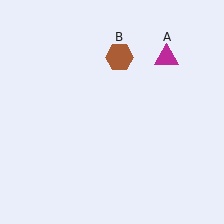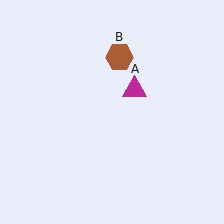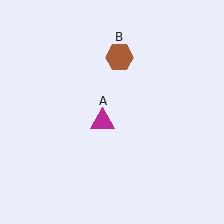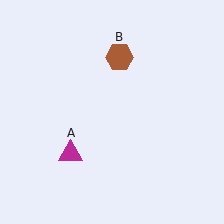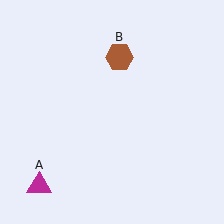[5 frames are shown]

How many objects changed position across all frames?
1 object changed position: magenta triangle (object A).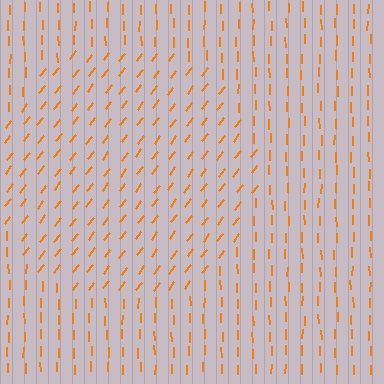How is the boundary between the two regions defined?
The boundary is defined purely by a change in line orientation (approximately 38 degrees difference). All lines are the same color and thickness.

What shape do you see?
I see a circle.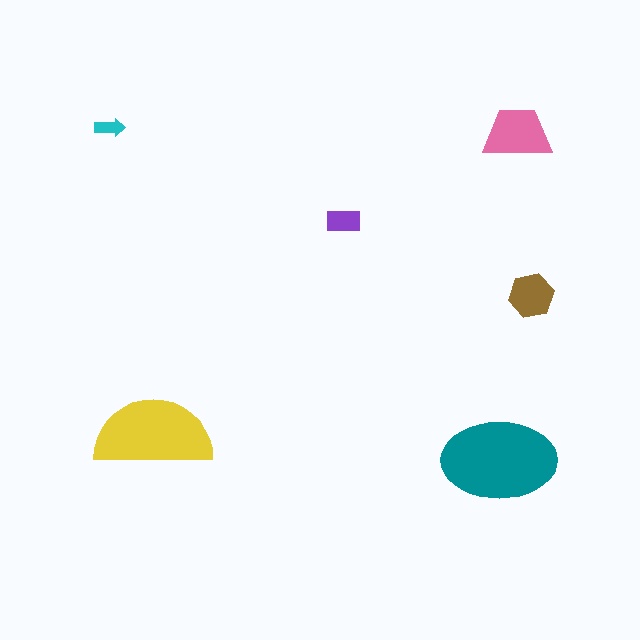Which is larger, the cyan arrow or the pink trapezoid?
The pink trapezoid.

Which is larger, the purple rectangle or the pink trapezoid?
The pink trapezoid.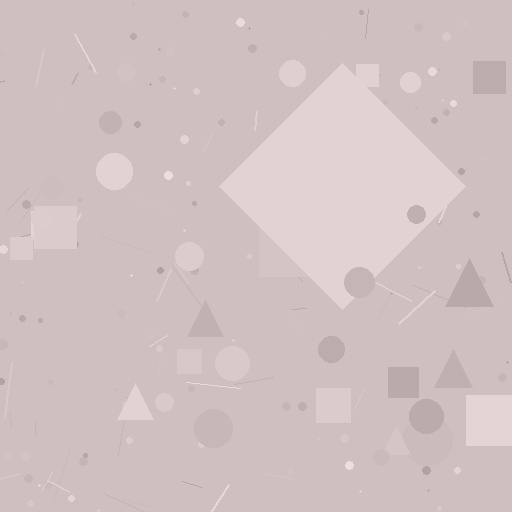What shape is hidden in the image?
A diamond is hidden in the image.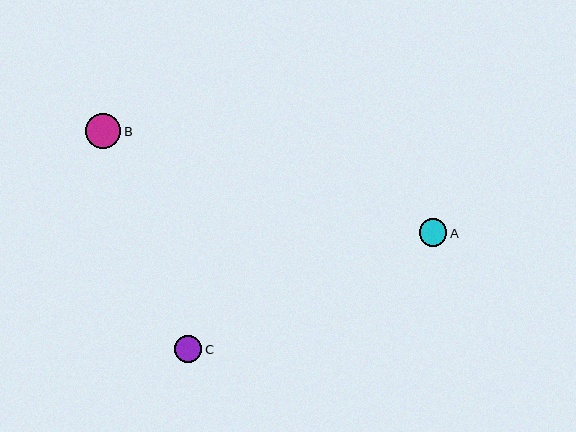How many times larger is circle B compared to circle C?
Circle B is approximately 1.3 times the size of circle C.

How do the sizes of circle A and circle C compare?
Circle A and circle C are approximately the same size.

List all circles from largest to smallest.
From largest to smallest: B, A, C.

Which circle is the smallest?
Circle C is the smallest with a size of approximately 27 pixels.